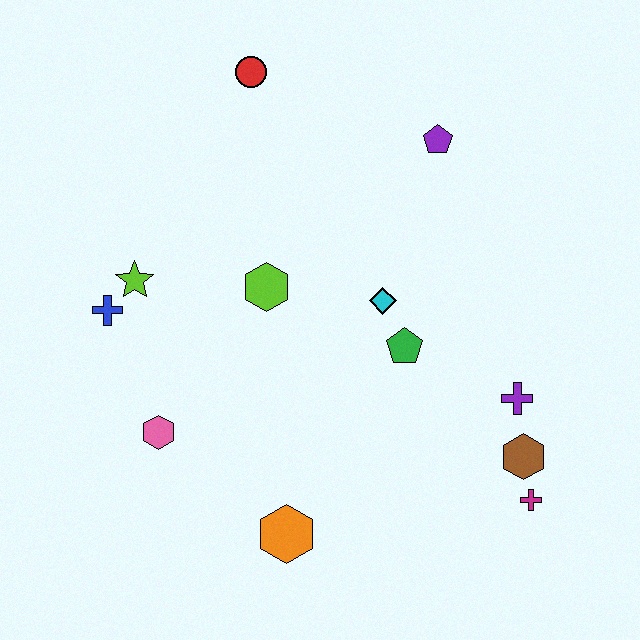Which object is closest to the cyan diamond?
The green pentagon is closest to the cyan diamond.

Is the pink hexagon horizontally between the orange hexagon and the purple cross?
No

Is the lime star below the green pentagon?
No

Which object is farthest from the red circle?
The magenta cross is farthest from the red circle.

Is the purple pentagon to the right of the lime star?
Yes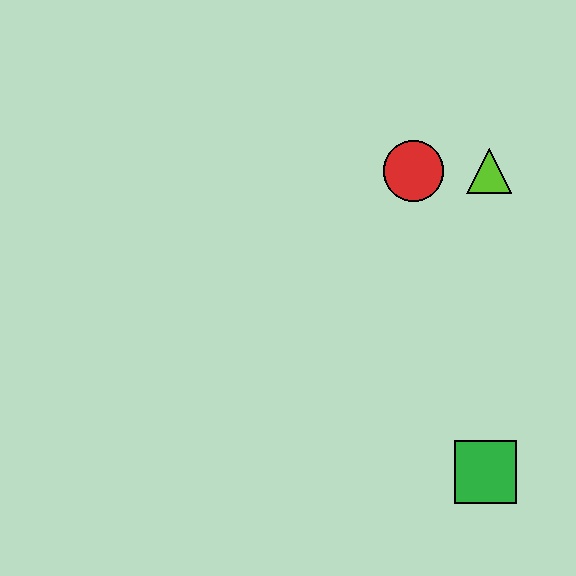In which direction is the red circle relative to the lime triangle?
The red circle is to the left of the lime triangle.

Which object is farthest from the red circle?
The green square is farthest from the red circle.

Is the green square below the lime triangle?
Yes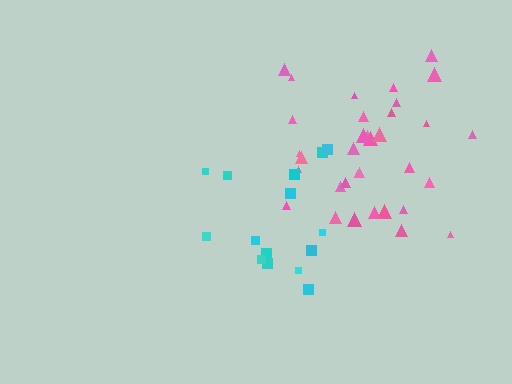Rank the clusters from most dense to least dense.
pink, cyan.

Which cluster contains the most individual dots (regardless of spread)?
Pink (34).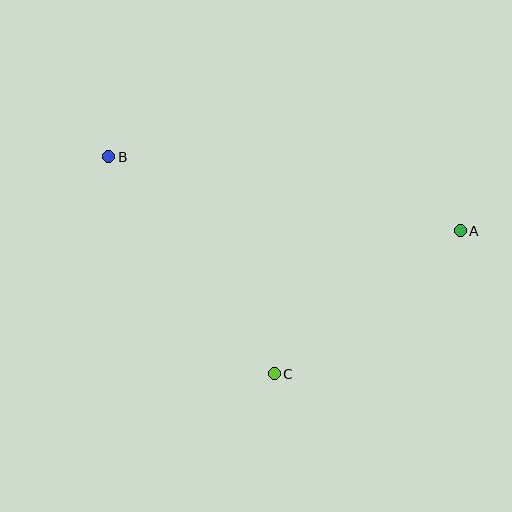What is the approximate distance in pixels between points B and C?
The distance between B and C is approximately 273 pixels.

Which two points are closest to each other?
Points A and C are closest to each other.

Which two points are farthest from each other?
Points A and B are farthest from each other.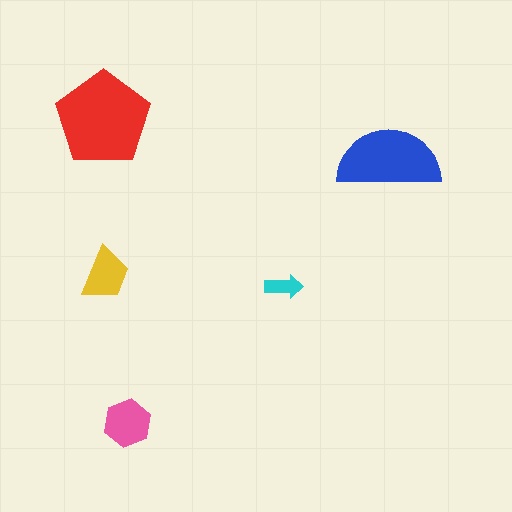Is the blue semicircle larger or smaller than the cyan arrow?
Larger.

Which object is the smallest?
The cyan arrow.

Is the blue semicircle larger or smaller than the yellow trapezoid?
Larger.